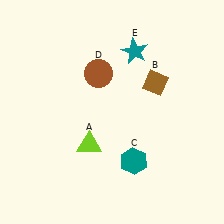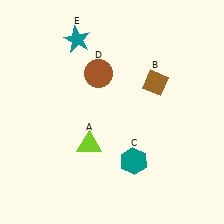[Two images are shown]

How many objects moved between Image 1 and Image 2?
1 object moved between the two images.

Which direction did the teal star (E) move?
The teal star (E) moved left.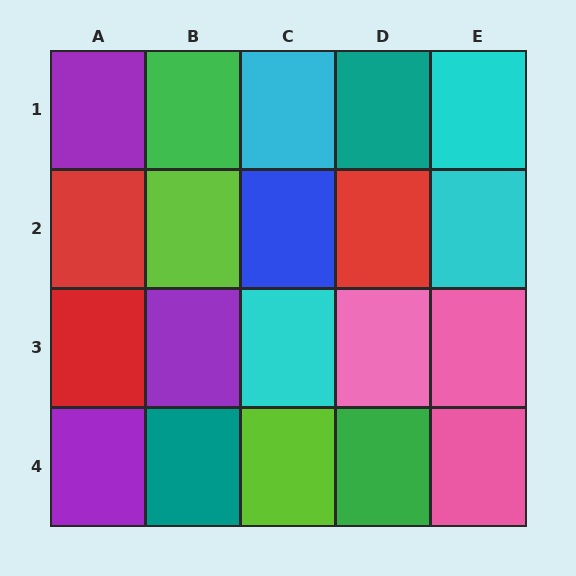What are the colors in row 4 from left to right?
Purple, teal, lime, green, pink.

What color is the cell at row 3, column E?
Pink.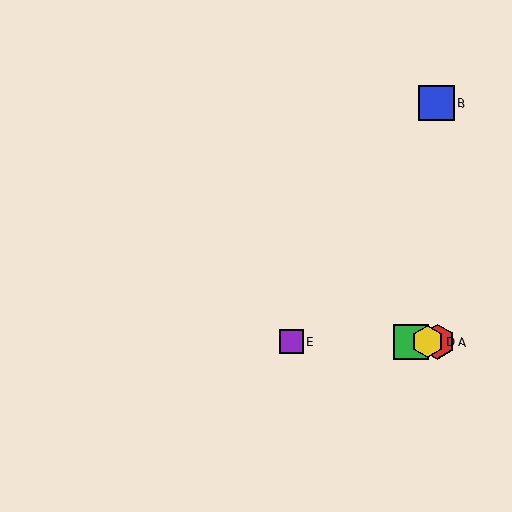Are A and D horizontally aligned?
Yes, both are at y≈342.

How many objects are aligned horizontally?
4 objects (A, C, D, E) are aligned horizontally.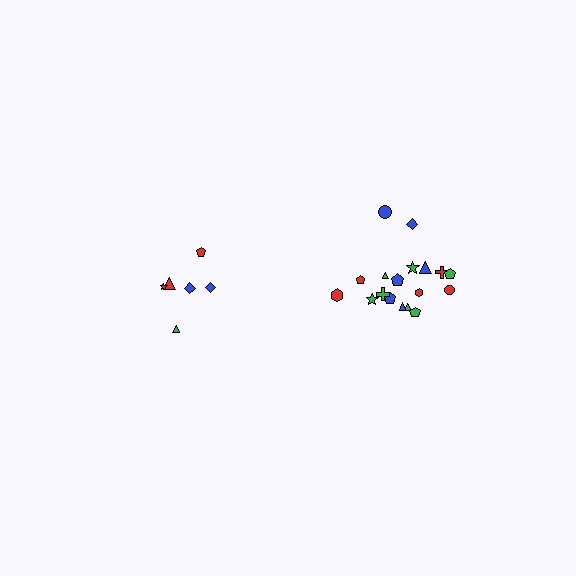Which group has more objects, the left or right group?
The right group.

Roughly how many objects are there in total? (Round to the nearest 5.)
Roughly 25 objects in total.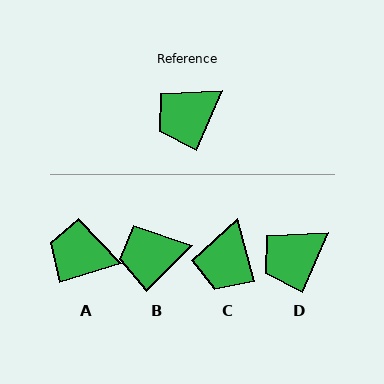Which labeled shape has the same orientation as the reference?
D.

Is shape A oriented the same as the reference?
No, it is off by about 49 degrees.